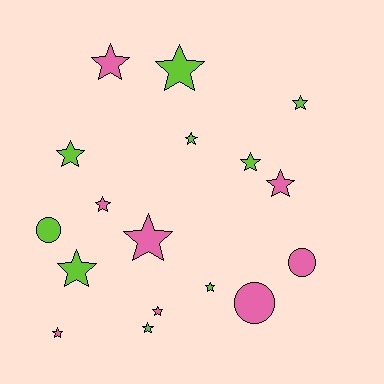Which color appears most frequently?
Lime, with 9 objects.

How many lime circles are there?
There is 1 lime circle.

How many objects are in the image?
There are 17 objects.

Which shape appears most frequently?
Star, with 14 objects.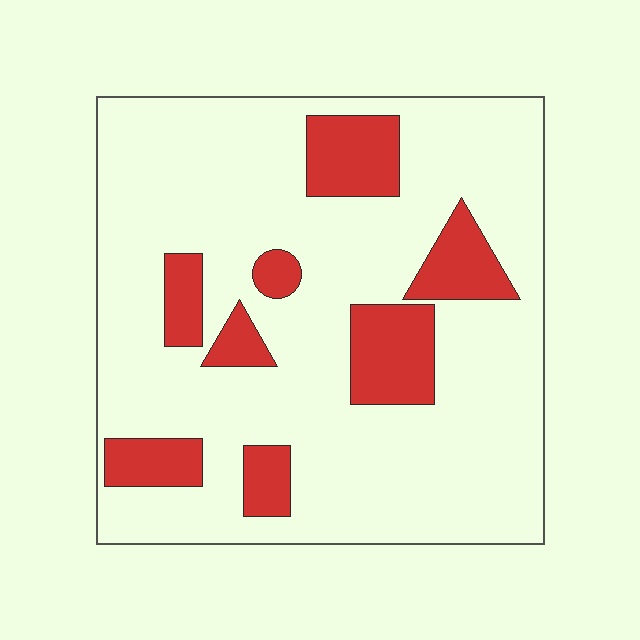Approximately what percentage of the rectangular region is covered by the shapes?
Approximately 20%.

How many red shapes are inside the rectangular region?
8.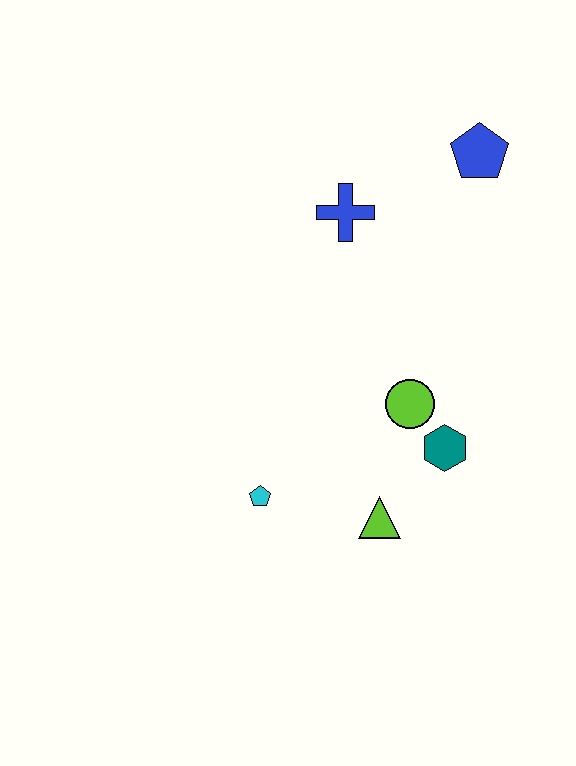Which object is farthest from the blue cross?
The lime triangle is farthest from the blue cross.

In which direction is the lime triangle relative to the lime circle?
The lime triangle is below the lime circle.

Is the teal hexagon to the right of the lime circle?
Yes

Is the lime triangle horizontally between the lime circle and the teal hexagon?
No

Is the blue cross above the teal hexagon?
Yes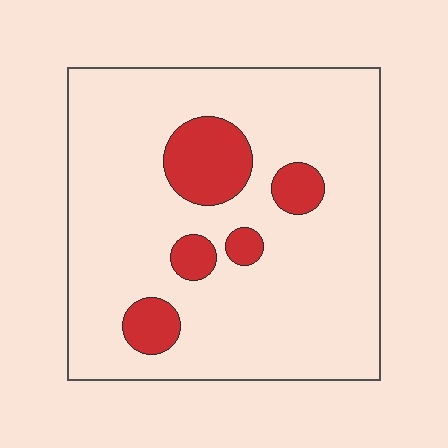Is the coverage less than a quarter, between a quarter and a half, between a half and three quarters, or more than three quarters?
Less than a quarter.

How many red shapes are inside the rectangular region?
5.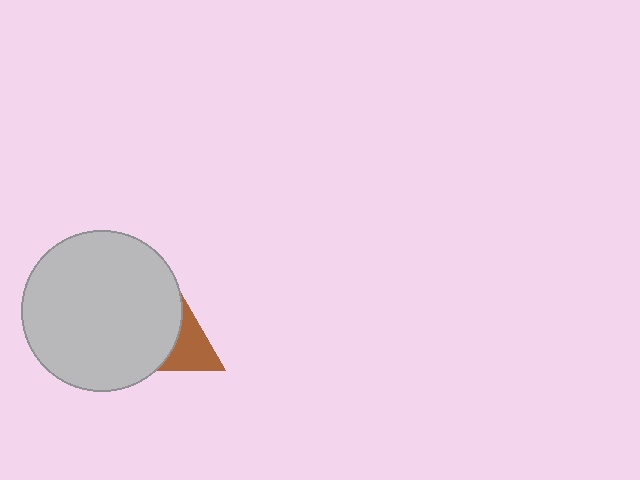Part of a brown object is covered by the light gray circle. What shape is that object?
It is a triangle.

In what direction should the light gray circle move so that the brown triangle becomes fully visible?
The light gray circle should move left. That is the shortest direction to clear the overlap and leave the brown triangle fully visible.